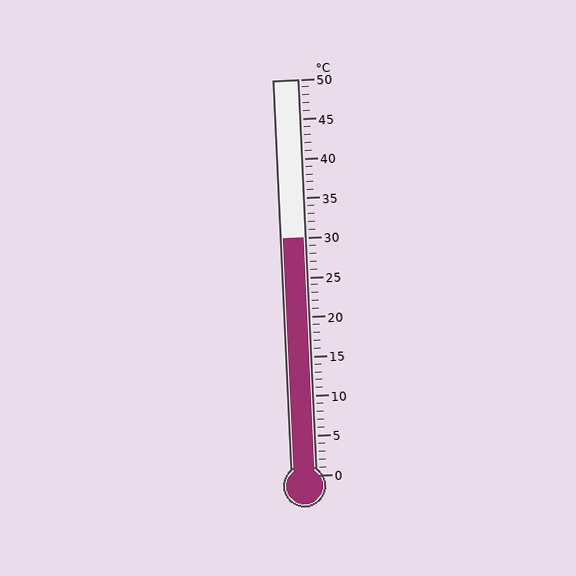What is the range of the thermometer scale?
The thermometer scale ranges from 0°C to 50°C.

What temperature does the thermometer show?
The thermometer shows approximately 30°C.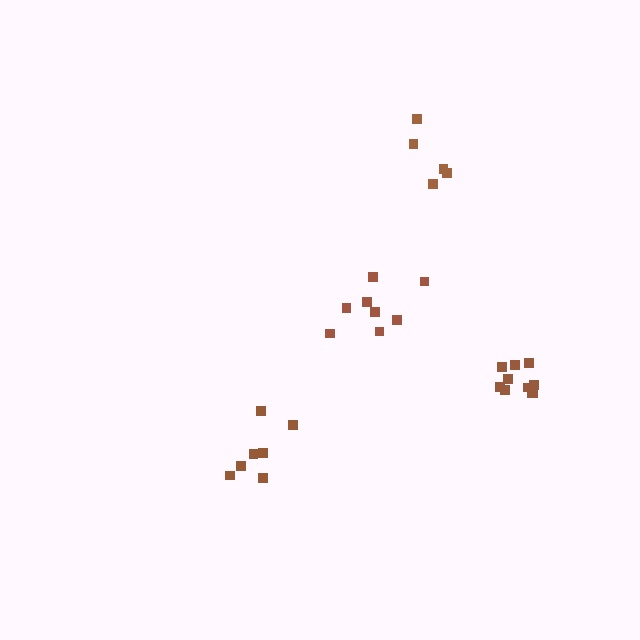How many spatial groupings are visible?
There are 4 spatial groupings.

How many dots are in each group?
Group 1: 10 dots, Group 2: 7 dots, Group 3: 8 dots, Group 4: 5 dots (30 total).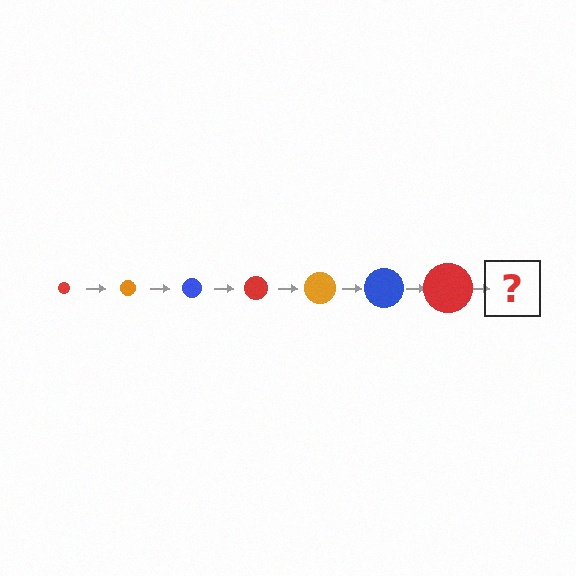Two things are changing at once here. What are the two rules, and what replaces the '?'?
The two rules are that the circle grows larger each step and the color cycles through red, orange, and blue. The '?' should be an orange circle, larger than the previous one.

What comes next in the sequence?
The next element should be an orange circle, larger than the previous one.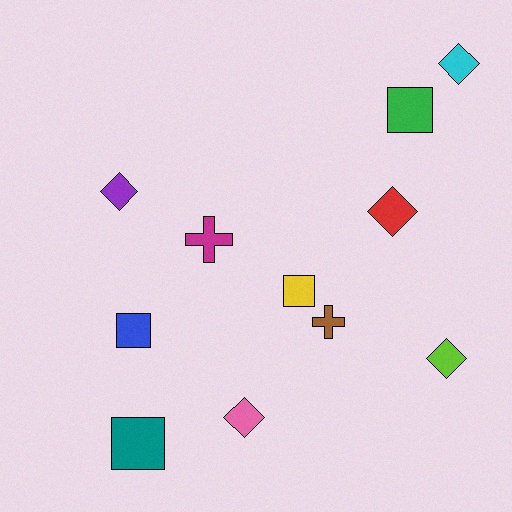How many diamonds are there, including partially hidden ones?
There are 5 diamonds.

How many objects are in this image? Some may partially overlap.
There are 11 objects.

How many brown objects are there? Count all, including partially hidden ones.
There is 1 brown object.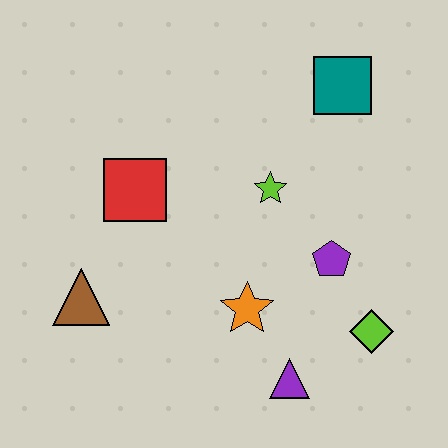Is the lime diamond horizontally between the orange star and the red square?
No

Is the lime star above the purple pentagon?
Yes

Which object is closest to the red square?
The brown triangle is closest to the red square.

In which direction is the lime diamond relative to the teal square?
The lime diamond is below the teal square.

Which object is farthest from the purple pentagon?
The brown triangle is farthest from the purple pentagon.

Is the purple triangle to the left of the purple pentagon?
Yes